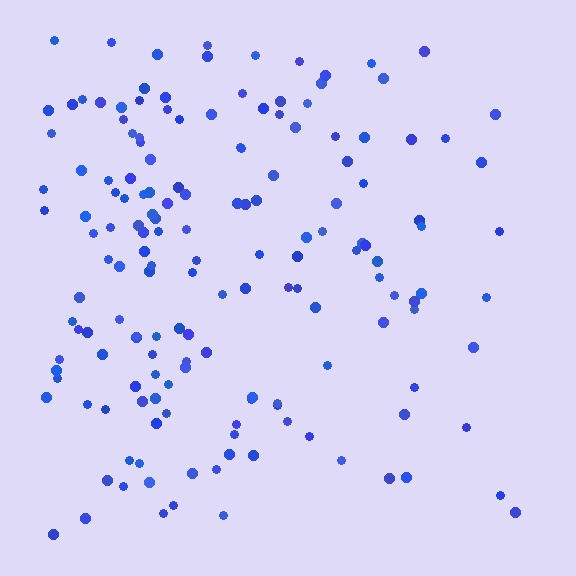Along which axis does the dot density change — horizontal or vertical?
Horizontal.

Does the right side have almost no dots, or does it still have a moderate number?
Still a moderate number, just noticeably fewer than the left.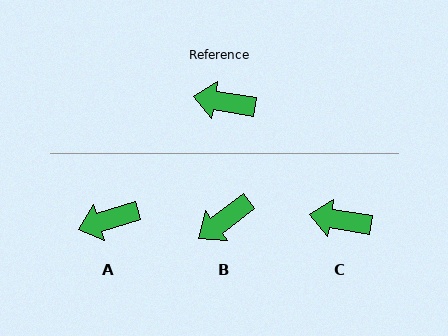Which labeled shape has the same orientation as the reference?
C.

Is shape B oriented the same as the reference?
No, it is off by about 47 degrees.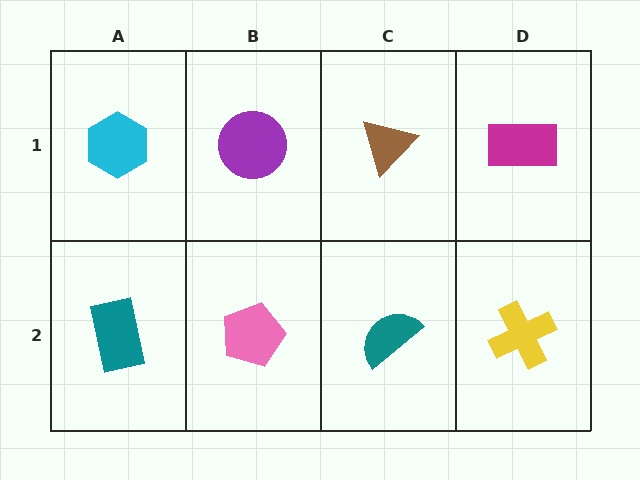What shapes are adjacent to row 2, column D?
A magenta rectangle (row 1, column D), a teal semicircle (row 2, column C).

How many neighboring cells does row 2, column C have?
3.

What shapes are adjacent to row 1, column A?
A teal rectangle (row 2, column A), a purple circle (row 1, column B).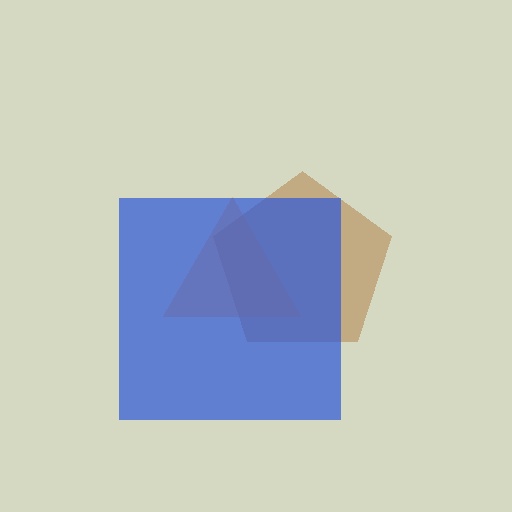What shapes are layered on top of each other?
The layered shapes are: a brown pentagon, an orange triangle, a blue square.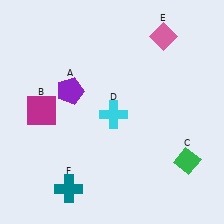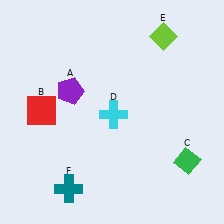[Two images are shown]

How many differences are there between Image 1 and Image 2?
There are 2 differences between the two images.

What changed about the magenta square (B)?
In Image 1, B is magenta. In Image 2, it changed to red.